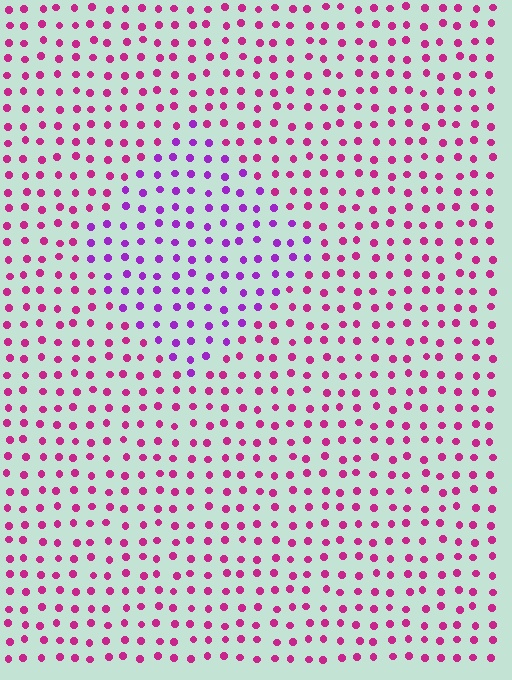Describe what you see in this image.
The image is filled with small magenta elements in a uniform arrangement. A diamond-shaped region is visible where the elements are tinted to a slightly different hue, forming a subtle color boundary.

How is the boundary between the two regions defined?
The boundary is defined purely by a slight shift in hue (about 37 degrees). Spacing, size, and orientation are identical on both sides.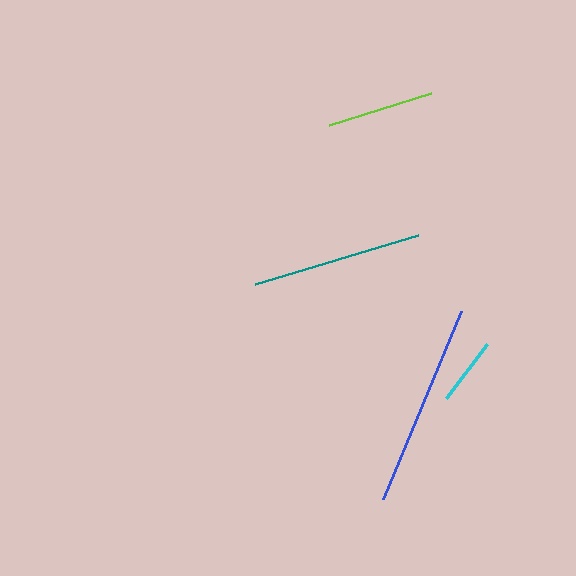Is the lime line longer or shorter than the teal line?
The teal line is longer than the lime line.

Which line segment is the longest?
The blue line is the longest at approximately 203 pixels.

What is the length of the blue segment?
The blue segment is approximately 203 pixels long.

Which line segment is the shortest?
The cyan line is the shortest at approximately 68 pixels.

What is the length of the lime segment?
The lime segment is approximately 107 pixels long.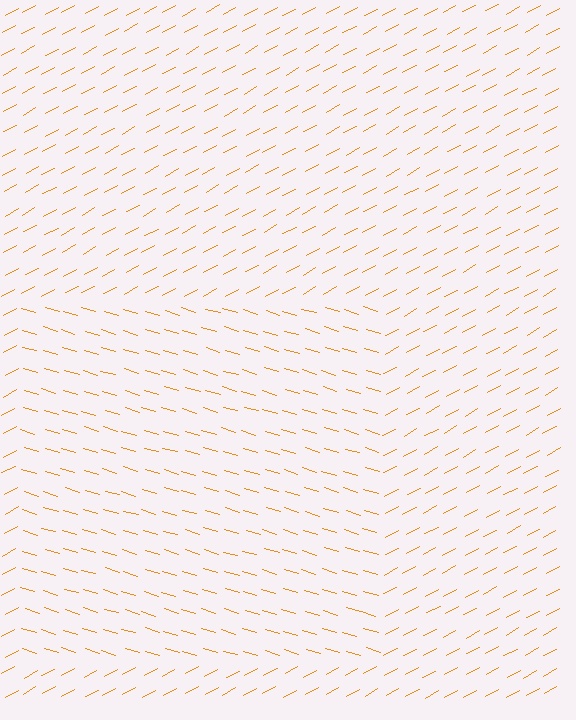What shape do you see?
I see a rectangle.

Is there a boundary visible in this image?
Yes, there is a texture boundary formed by a change in line orientation.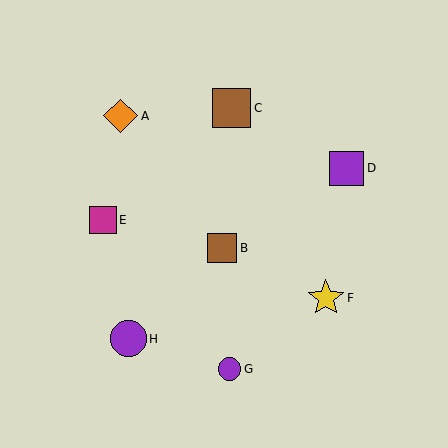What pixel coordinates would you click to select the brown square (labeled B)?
Click at (222, 248) to select the brown square B.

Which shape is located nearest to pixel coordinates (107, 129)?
The orange diamond (labeled A) at (121, 116) is nearest to that location.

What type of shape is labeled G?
Shape G is a purple circle.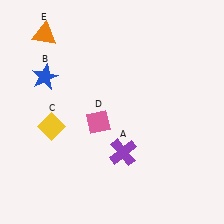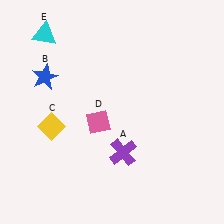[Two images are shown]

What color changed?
The triangle (E) changed from orange in Image 1 to cyan in Image 2.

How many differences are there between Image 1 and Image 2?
There is 1 difference between the two images.